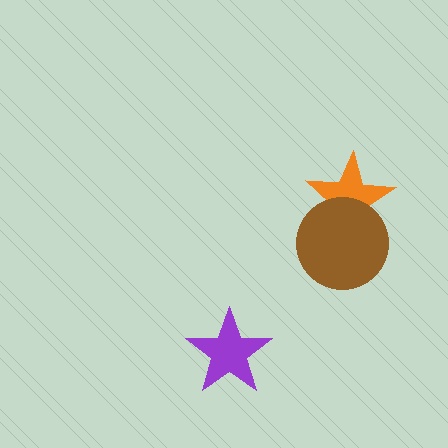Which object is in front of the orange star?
The brown circle is in front of the orange star.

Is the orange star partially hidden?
Yes, it is partially covered by another shape.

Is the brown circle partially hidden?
No, no other shape covers it.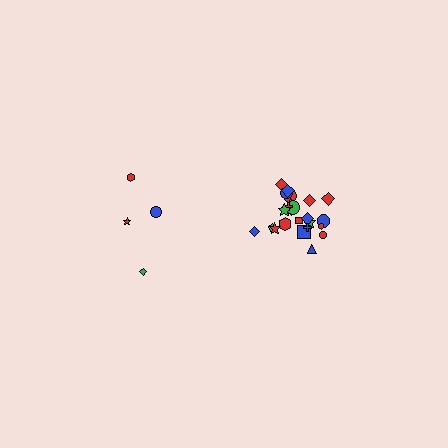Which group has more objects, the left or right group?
The right group.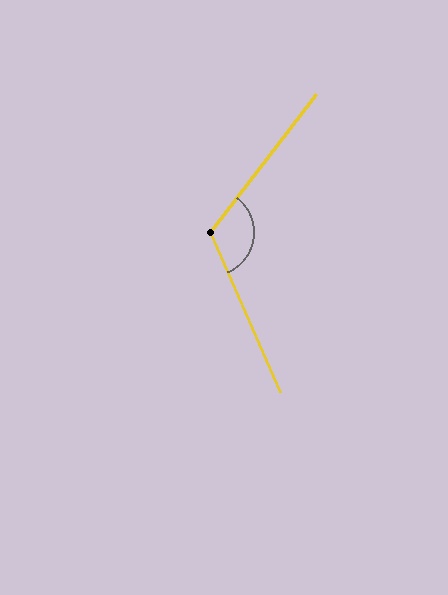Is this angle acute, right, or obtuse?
It is obtuse.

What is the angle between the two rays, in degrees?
Approximately 119 degrees.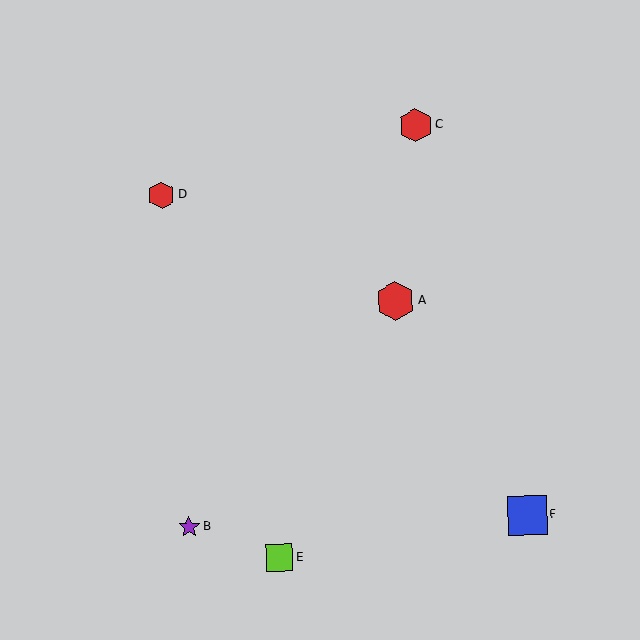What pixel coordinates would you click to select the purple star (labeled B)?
Click at (189, 527) to select the purple star B.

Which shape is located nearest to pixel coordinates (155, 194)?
The red hexagon (labeled D) at (162, 195) is nearest to that location.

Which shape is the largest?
The red hexagon (labeled A) is the largest.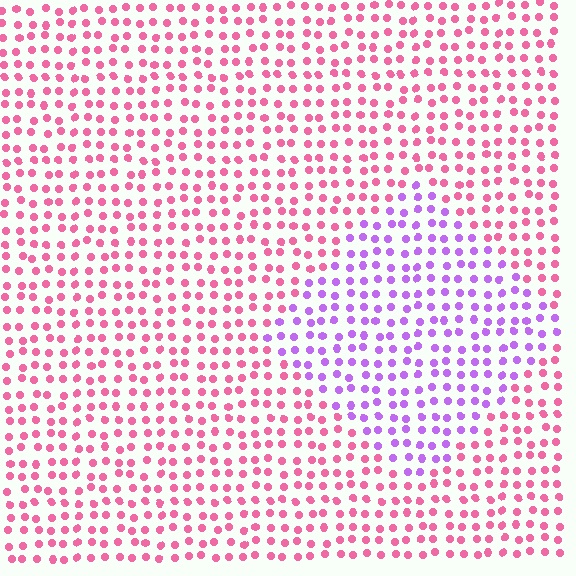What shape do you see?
I see a diamond.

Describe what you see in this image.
The image is filled with small pink elements in a uniform arrangement. A diamond-shaped region is visible where the elements are tinted to a slightly different hue, forming a subtle color boundary.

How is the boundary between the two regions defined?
The boundary is defined purely by a slight shift in hue (about 55 degrees). Spacing, size, and orientation are identical on both sides.